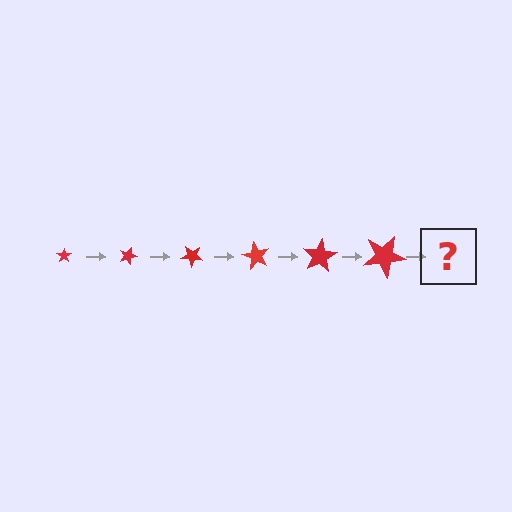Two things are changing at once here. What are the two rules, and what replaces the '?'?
The two rules are that the star grows larger each step and it rotates 20 degrees each step. The '?' should be a star, larger than the previous one and rotated 120 degrees from the start.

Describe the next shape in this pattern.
It should be a star, larger than the previous one and rotated 120 degrees from the start.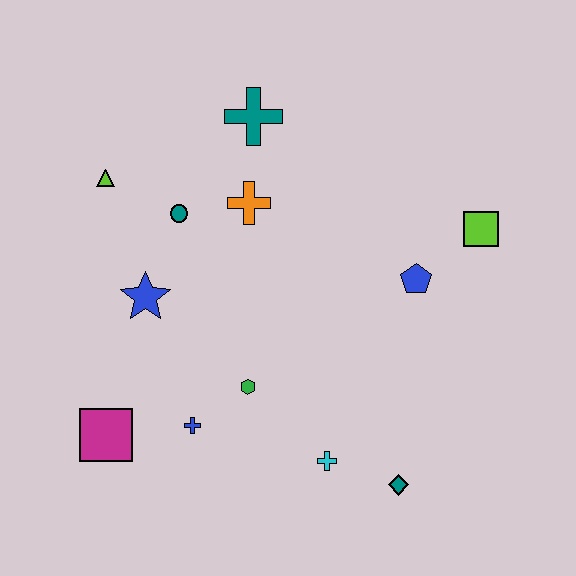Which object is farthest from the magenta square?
The lime square is farthest from the magenta square.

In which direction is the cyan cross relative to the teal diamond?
The cyan cross is to the left of the teal diamond.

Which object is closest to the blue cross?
The green hexagon is closest to the blue cross.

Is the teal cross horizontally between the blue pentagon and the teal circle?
Yes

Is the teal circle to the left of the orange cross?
Yes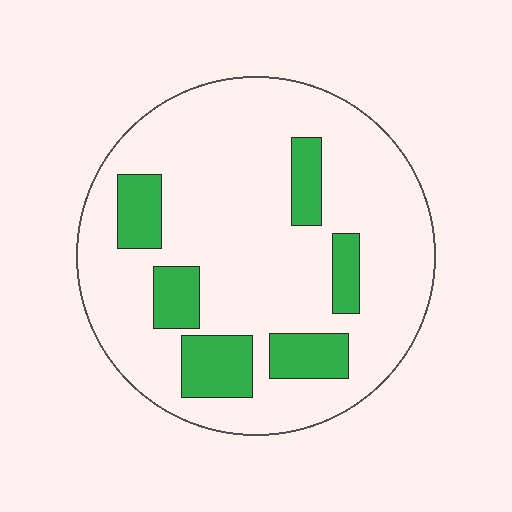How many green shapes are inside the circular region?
6.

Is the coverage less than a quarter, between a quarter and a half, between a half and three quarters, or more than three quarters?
Less than a quarter.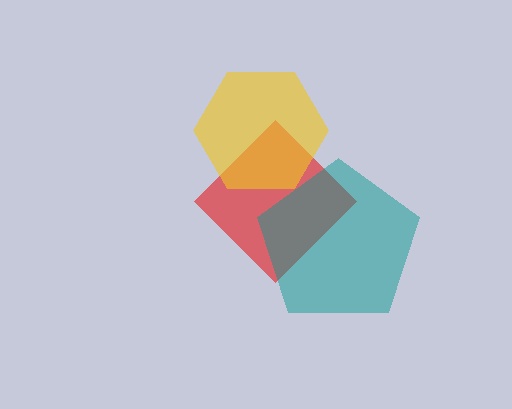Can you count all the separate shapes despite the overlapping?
Yes, there are 3 separate shapes.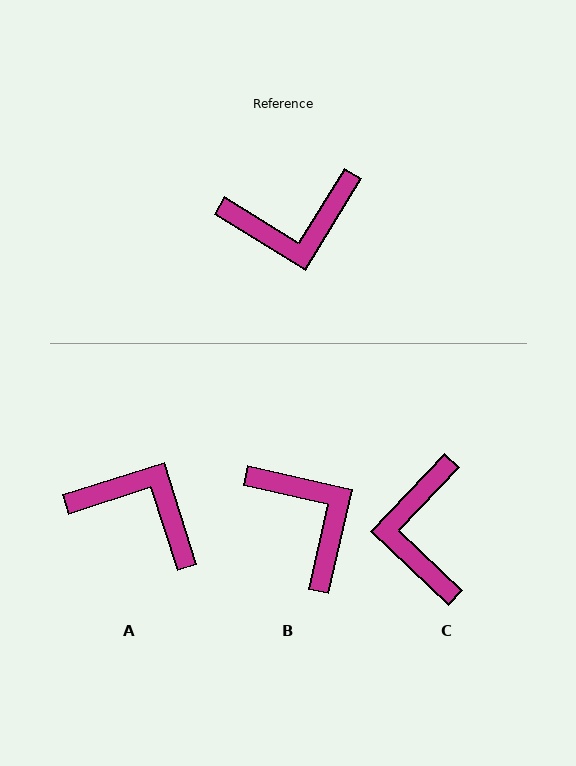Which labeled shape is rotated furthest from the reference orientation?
A, about 139 degrees away.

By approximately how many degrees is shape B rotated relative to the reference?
Approximately 109 degrees counter-clockwise.